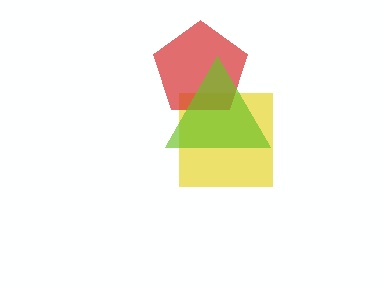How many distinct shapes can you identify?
There are 3 distinct shapes: a yellow square, a red pentagon, a lime triangle.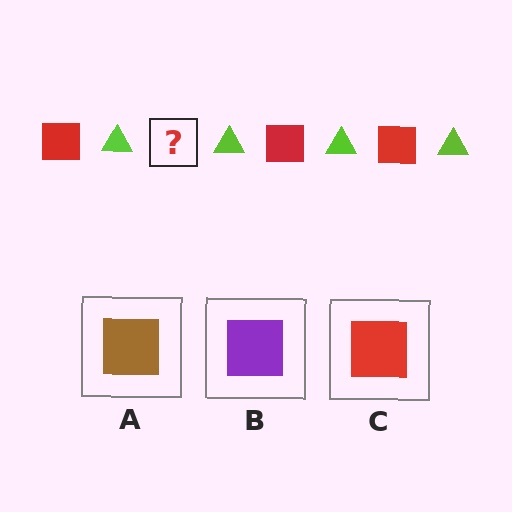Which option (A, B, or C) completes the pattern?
C.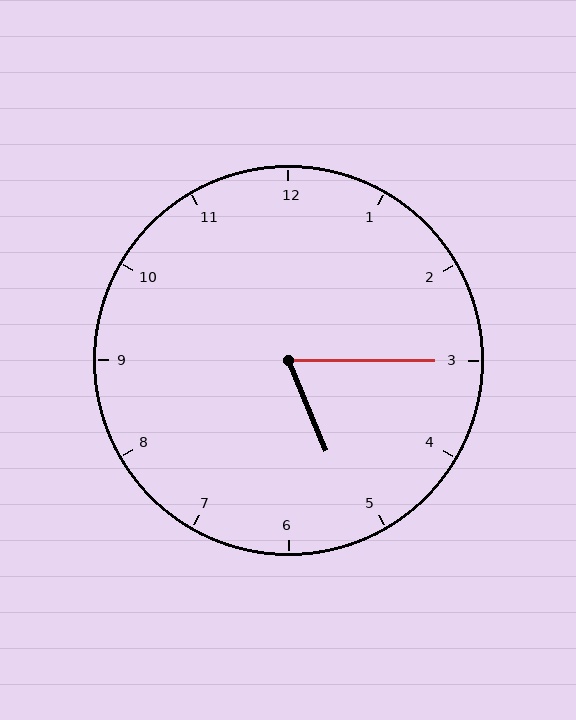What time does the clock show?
5:15.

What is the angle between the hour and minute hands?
Approximately 68 degrees.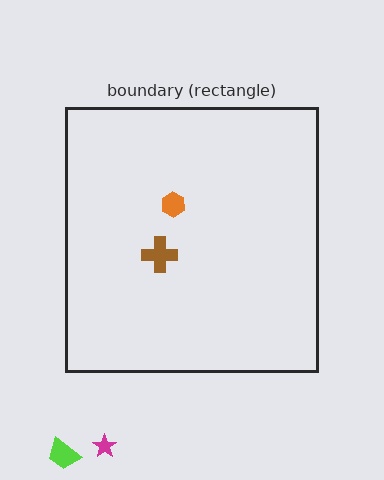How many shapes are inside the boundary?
2 inside, 2 outside.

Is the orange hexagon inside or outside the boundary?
Inside.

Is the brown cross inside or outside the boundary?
Inside.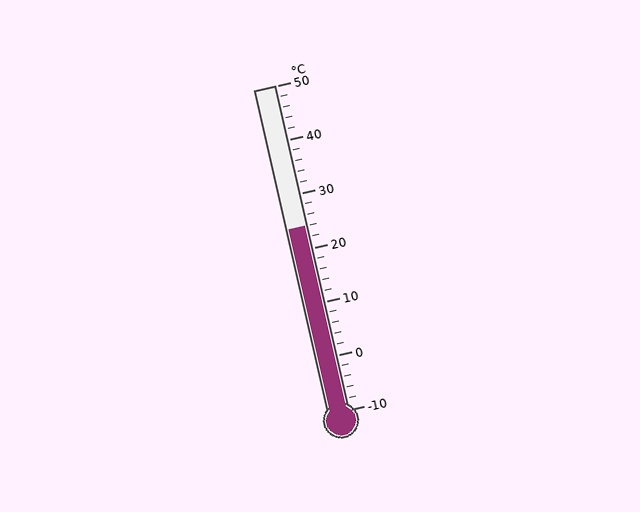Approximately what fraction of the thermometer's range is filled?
The thermometer is filled to approximately 55% of its range.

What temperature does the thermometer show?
The thermometer shows approximately 24°C.